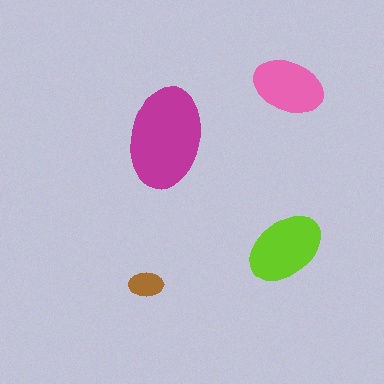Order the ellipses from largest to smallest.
the magenta one, the lime one, the pink one, the brown one.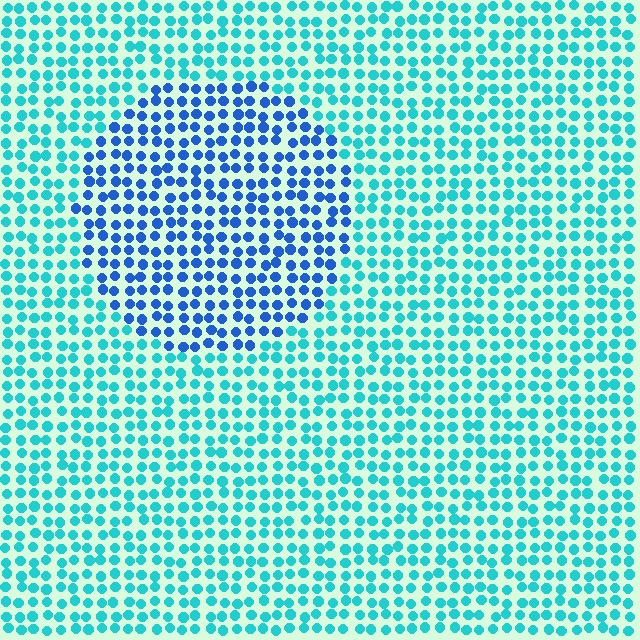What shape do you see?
I see a circle.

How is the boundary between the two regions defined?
The boundary is defined purely by a slight shift in hue (about 40 degrees). Spacing, size, and orientation are identical on both sides.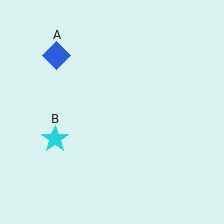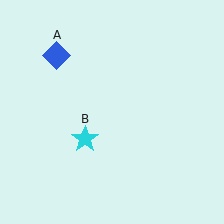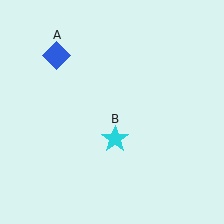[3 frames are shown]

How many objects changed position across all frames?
1 object changed position: cyan star (object B).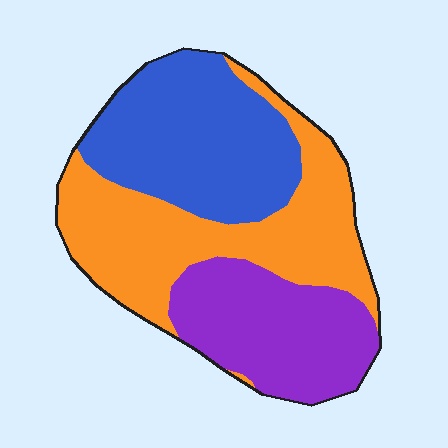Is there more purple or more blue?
Blue.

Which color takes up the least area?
Purple, at roughly 25%.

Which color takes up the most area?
Orange, at roughly 40%.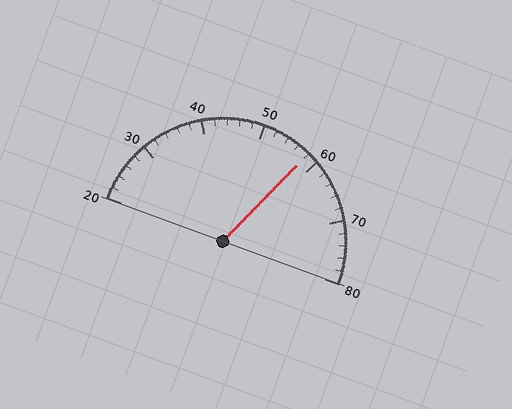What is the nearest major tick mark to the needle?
The nearest major tick mark is 60.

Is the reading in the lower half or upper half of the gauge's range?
The reading is in the upper half of the range (20 to 80).